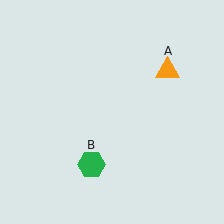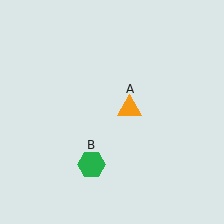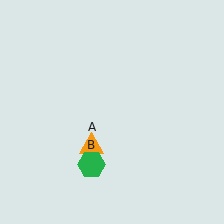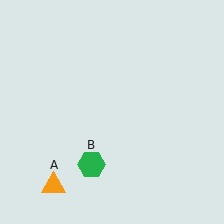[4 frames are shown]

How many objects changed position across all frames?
1 object changed position: orange triangle (object A).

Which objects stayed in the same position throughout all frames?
Green hexagon (object B) remained stationary.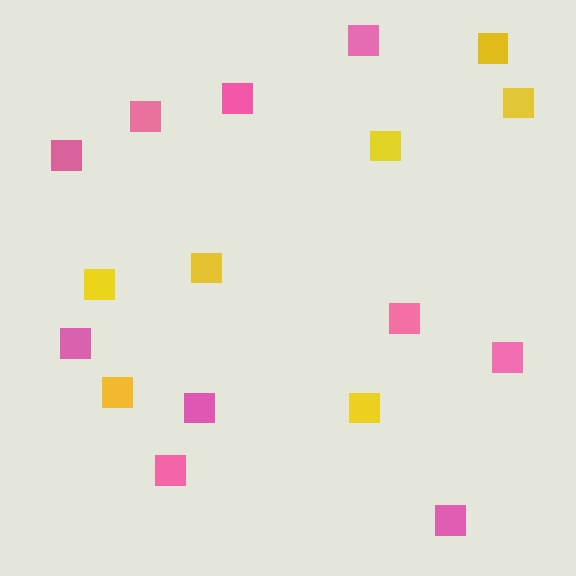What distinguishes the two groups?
There are 2 groups: one group of pink squares (10) and one group of yellow squares (7).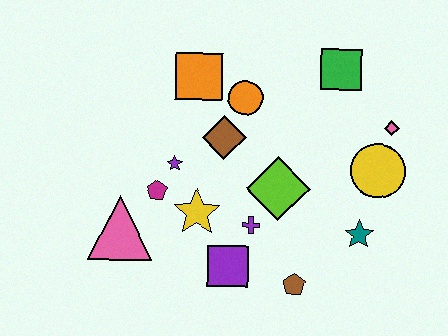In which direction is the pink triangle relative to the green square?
The pink triangle is to the left of the green square.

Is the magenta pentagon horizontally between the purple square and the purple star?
No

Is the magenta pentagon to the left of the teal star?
Yes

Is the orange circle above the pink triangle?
Yes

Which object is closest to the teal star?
The yellow circle is closest to the teal star.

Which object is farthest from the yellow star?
The pink diamond is farthest from the yellow star.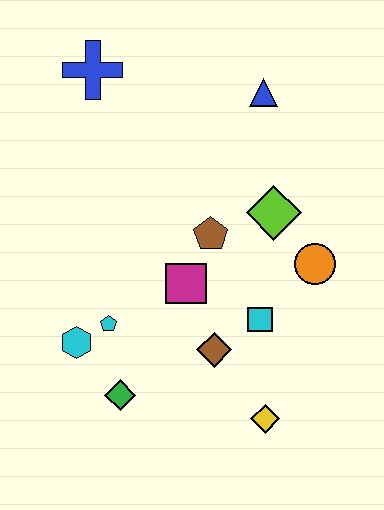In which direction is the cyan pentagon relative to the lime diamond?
The cyan pentagon is to the left of the lime diamond.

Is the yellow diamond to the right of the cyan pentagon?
Yes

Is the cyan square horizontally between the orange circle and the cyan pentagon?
Yes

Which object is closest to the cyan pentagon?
The cyan hexagon is closest to the cyan pentagon.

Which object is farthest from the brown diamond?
The blue cross is farthest from the brown diamond.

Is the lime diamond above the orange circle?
Yes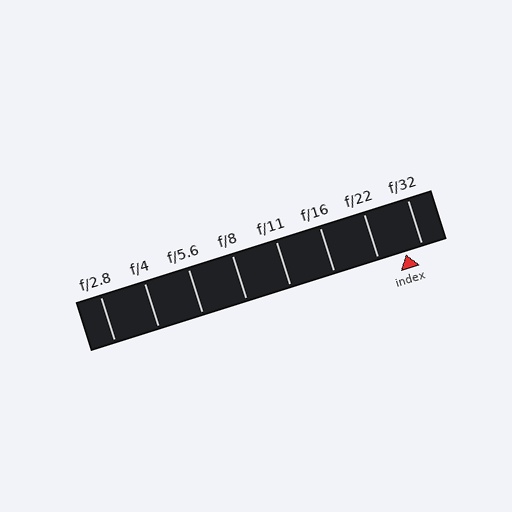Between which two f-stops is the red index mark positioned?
The index mark is between f/22 and f/32.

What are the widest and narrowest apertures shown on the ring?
The widest aperture shown is f/2.8 and the narrowest is f/32.